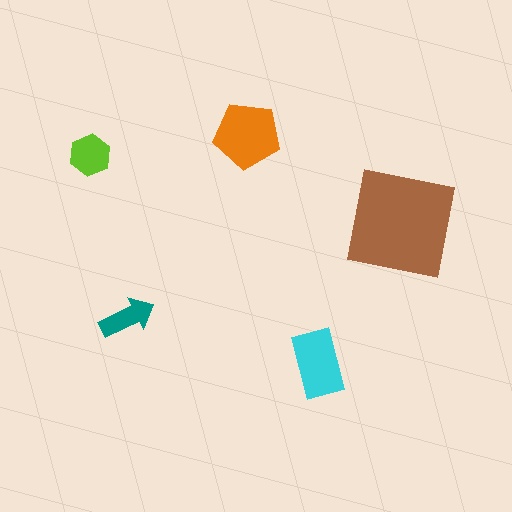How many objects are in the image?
There are 5 objects in the image.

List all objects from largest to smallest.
The brown square, the orange pentagon, the cyan rectangle, the lime hexagon, the teal arrow.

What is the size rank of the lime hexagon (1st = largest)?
4th.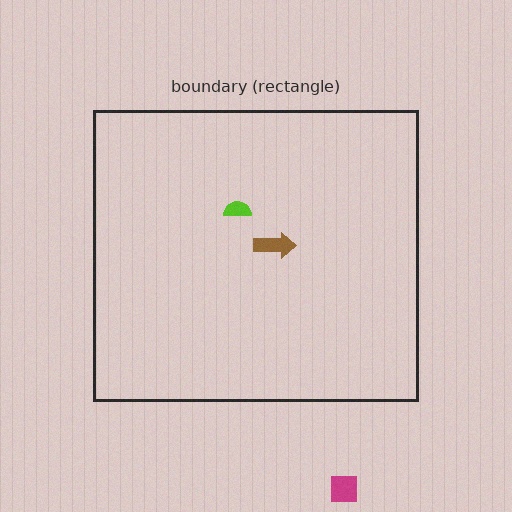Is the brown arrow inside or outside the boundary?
Inside.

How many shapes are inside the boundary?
2 inside, 1 outside.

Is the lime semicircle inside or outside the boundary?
Inside.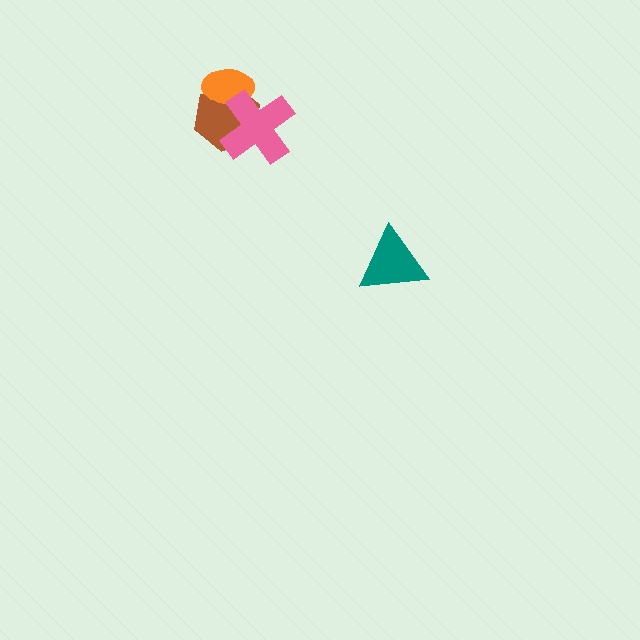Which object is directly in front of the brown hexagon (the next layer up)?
The orange ellipse is directly in front of the brown hexagon.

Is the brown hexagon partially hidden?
Yes, it is partially covered by another shape.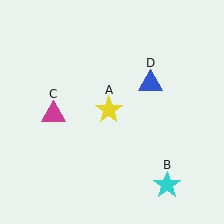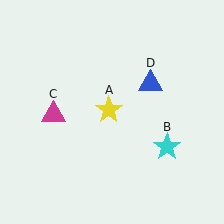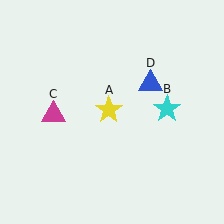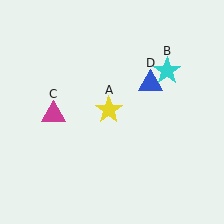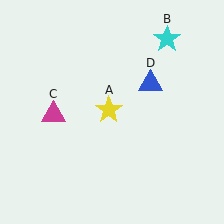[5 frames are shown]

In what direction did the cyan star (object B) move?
The cyan star (object B) moved up.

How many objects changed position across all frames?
1 object changed position: cyan star (object B).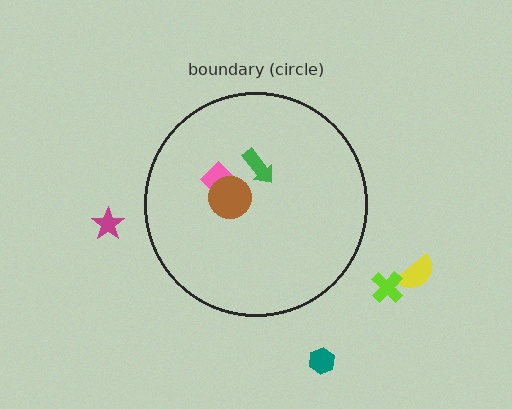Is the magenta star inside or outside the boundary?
Outside.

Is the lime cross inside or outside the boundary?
Outside.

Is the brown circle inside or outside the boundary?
Inside.